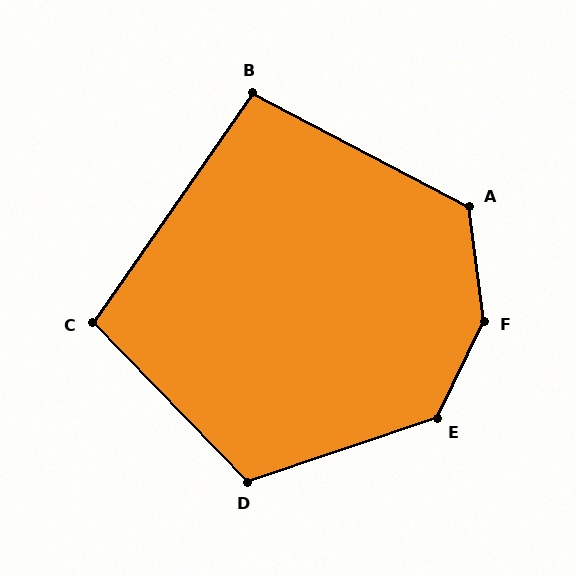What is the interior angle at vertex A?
Approximately 125 degrees (obtuse).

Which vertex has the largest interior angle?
F, at approximately 147 degrees.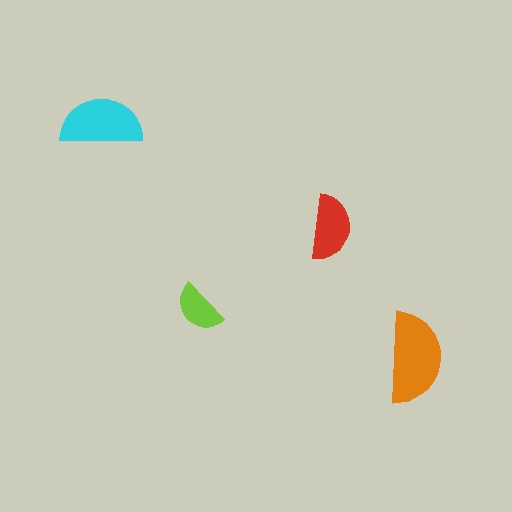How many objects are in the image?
There are 4 objects in the image.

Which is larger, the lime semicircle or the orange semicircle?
The orange one.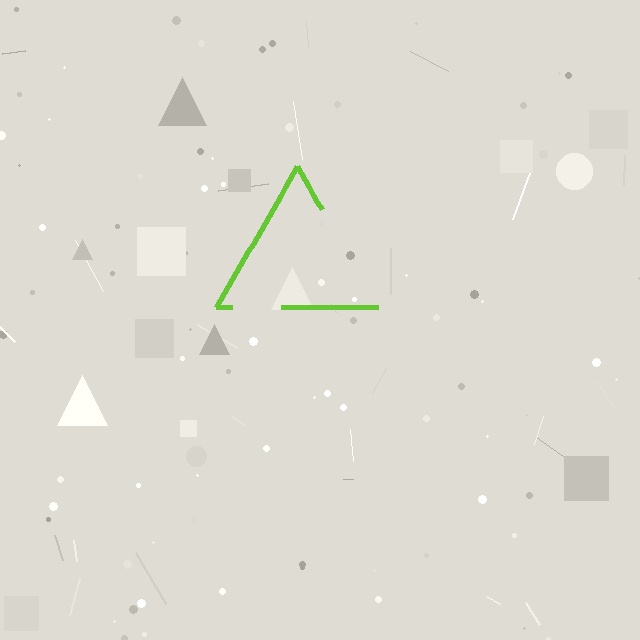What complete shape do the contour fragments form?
The contour fragments form a triangle.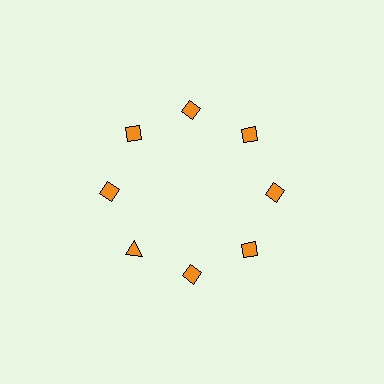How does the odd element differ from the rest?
It has a different shape: triangle instead of diamond.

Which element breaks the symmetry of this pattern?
The orange triangle at roughly the 8 o'clock position breaks the symmetry. All other shapes are orange diamonds.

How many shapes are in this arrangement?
There are 8 shapes arranged in a ring pattern.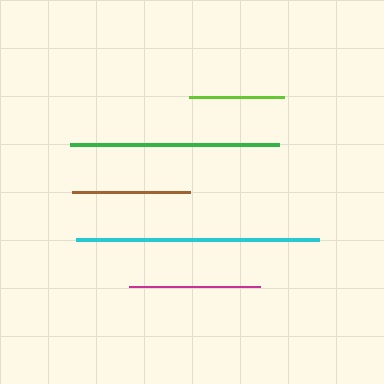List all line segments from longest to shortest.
From longest to shortest: cyan, green, magenta, brown, lime.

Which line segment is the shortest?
The lime line is the shortest at approximately 95 pixels.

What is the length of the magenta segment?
The magenta segment is approximately 131 pixels long.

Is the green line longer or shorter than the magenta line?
The green line is longer than the magenta line.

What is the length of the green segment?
The green segment is approximately 209 pixels long.